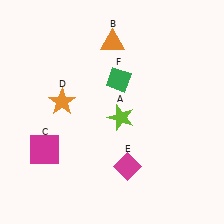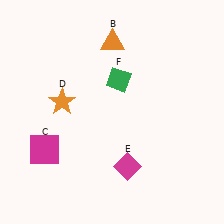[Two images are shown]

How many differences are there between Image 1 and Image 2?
There is 1 difference between the two images.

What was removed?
The lime star (A) was removed in Image 2.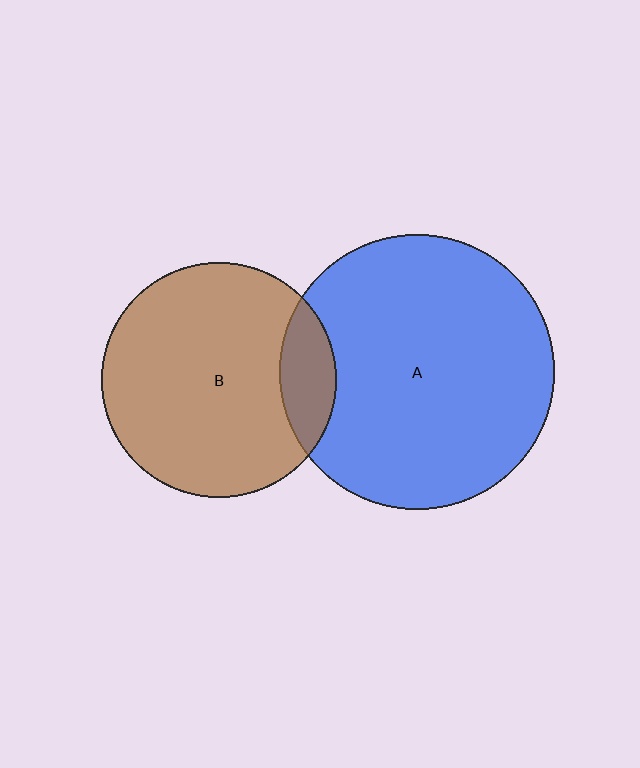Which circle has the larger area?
Circle A (blue).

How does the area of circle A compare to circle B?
Approximately 1.4 times.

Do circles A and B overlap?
Yes.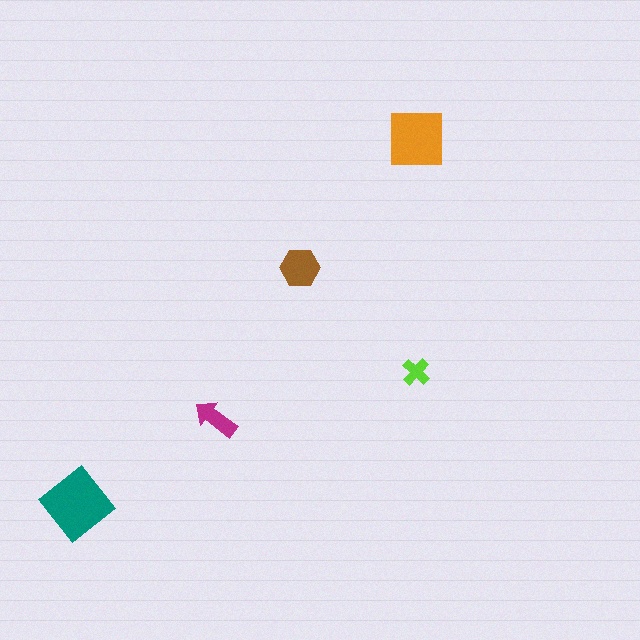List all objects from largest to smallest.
The teal diamond, the orange square, the brown hexagon, the magenta arrow, the lime cross.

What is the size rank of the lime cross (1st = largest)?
5th.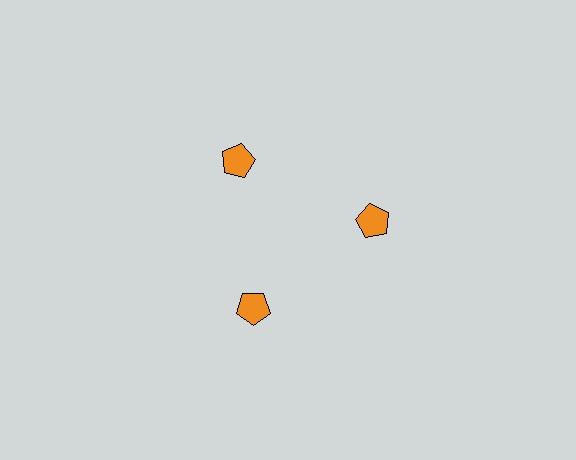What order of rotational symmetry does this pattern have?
This pattern has 3-fold rotational symmetry.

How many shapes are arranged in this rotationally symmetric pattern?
There are 3 shapes, arranged in 3 groups of 1.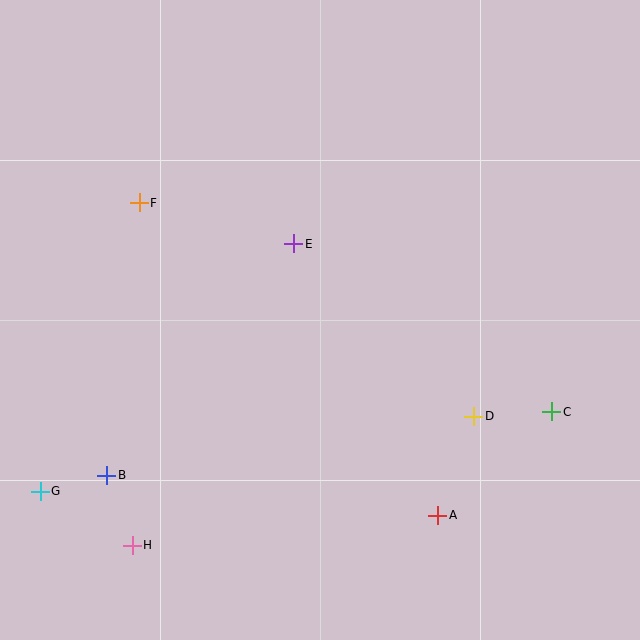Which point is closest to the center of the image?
Point E at (294, 244) is closest to the center.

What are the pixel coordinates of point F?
Point F is at (139, 203).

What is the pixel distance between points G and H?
The distance between G and H is 106 pixels.